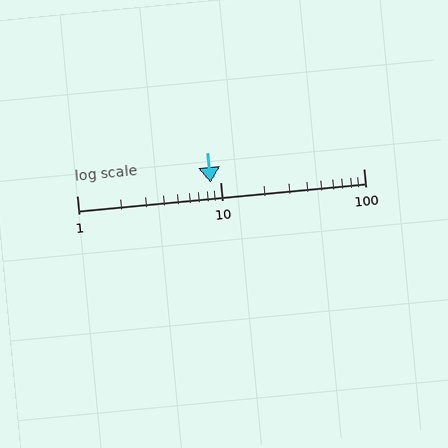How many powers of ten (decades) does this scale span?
The scale spans 2 decades, from 1 to 100.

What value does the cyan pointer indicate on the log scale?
The pointer indicates approximately 8.6.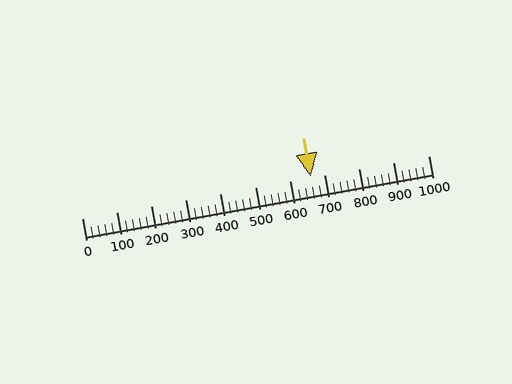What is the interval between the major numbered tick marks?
The major tick marks are spaced 100 units apart.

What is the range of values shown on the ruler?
The ruler shows values from 0 to 1000.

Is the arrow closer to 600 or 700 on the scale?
The arrow is closer to 700.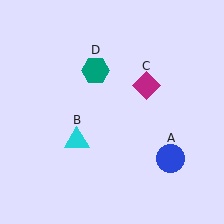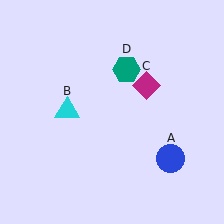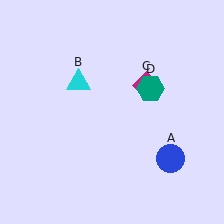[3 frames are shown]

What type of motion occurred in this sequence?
The cyan triangle (object B), teal hexagon (object D) rotated clockwise around the center of the scene.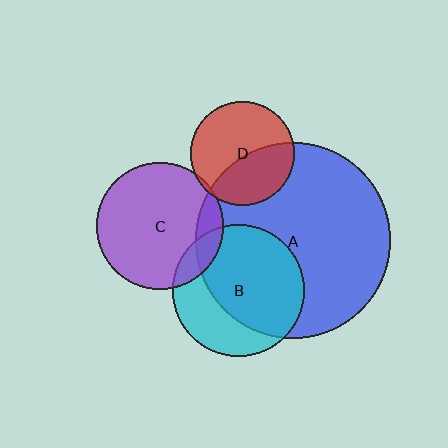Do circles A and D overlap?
Yes.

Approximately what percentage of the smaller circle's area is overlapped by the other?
Approximately 40%.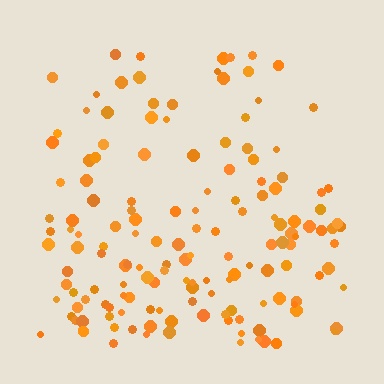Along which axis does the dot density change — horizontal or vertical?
Vertical.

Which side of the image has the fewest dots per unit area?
The top.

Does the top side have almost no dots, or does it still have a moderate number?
Still a moderate number, just noticeably fewer than the bottom.